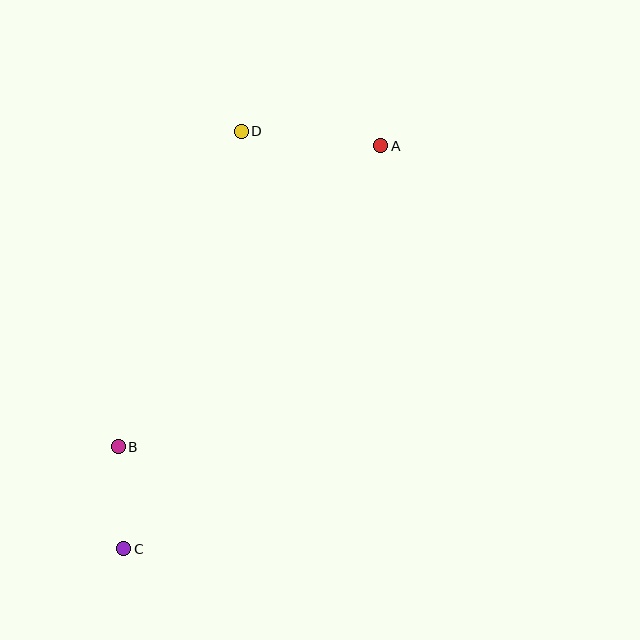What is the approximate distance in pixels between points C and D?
The distance between C and D is approximately 434 pixels.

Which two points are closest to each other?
Points B and C are closest to each other.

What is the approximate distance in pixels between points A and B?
The distance between A and B is approximately 399 pixels.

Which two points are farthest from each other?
Points A and C are farthest from each other.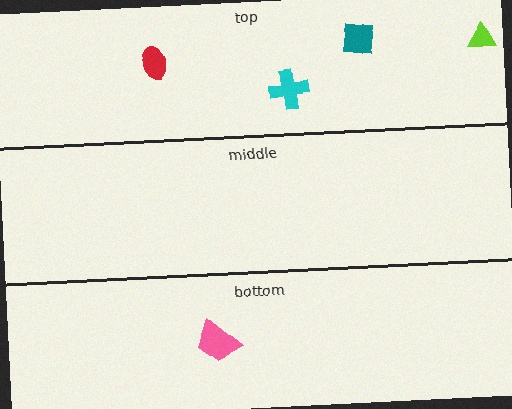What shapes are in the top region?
The teal square, the red ellipse, the lime triangle, the cyan cross.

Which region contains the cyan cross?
The top region.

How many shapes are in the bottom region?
1.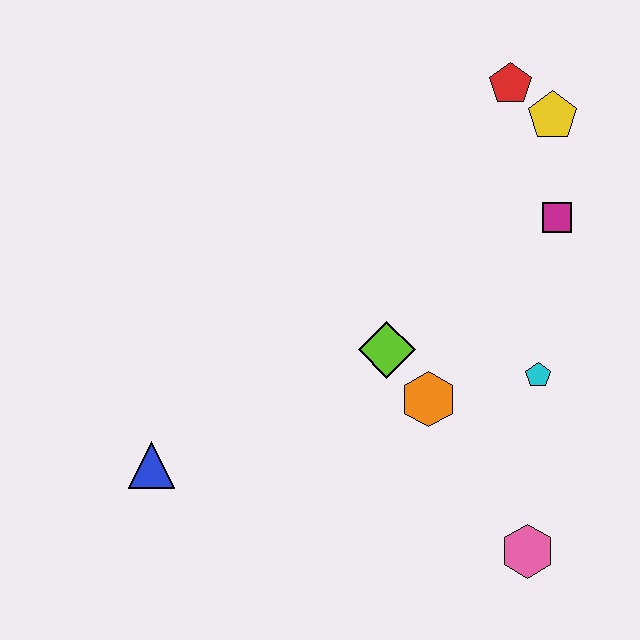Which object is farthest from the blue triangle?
The yellow pentagon is farthest from the blue triangle.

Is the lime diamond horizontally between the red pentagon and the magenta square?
No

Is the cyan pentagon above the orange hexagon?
Yes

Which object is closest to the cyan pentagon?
The orange hexagon is closest to the cyan pentagon.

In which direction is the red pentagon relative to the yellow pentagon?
The red pentagon is to the left of the yellow pentagon.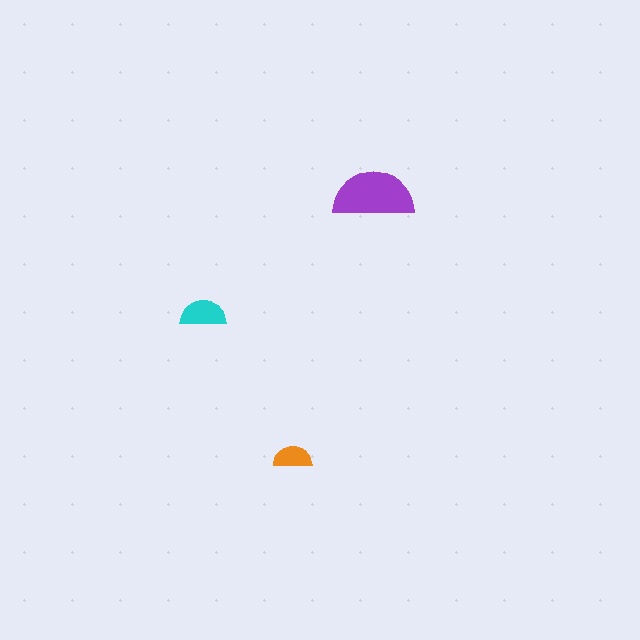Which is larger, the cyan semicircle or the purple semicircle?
The purple one.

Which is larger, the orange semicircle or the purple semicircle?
The purple one.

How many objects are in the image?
There are 3 objects in the image.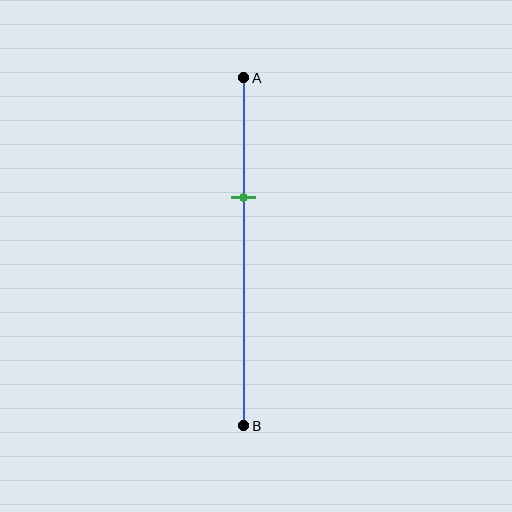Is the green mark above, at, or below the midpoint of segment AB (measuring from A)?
The green mark is above the midpoint of segment AB.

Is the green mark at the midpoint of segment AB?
No, the mark is at about 35% from A, not at the 50% midpoint.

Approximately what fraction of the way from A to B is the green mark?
The green mark is approximately 35% of the way from A to B.